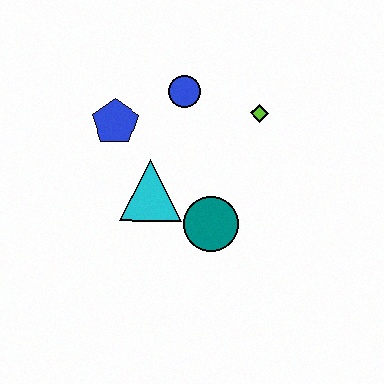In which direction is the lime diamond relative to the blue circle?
The lime diamond is to the right of the blue circle.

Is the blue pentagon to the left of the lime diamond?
Yes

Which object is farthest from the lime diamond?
The blue pentagon is farthest from the lime diamond.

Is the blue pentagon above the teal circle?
Yes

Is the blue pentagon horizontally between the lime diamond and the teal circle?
No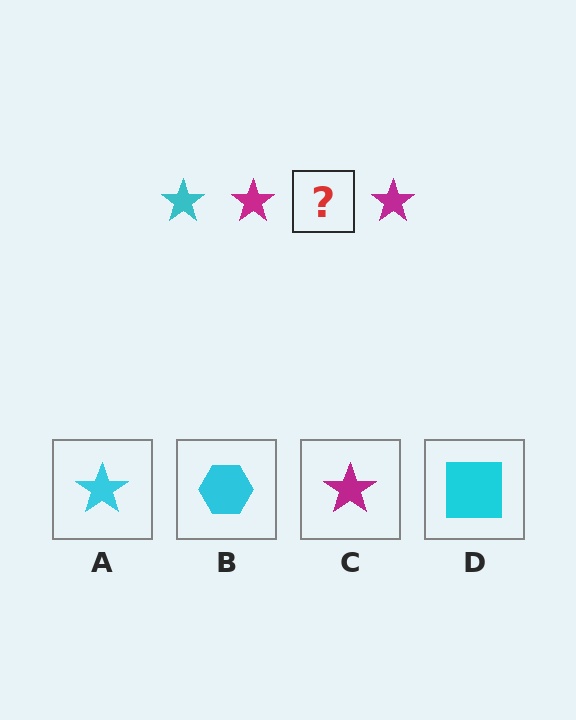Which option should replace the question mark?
Option A.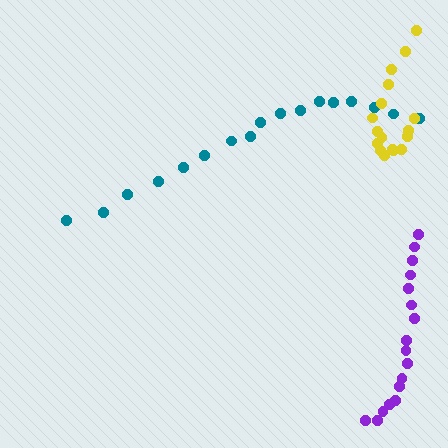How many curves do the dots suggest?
There are 3 distinct paths.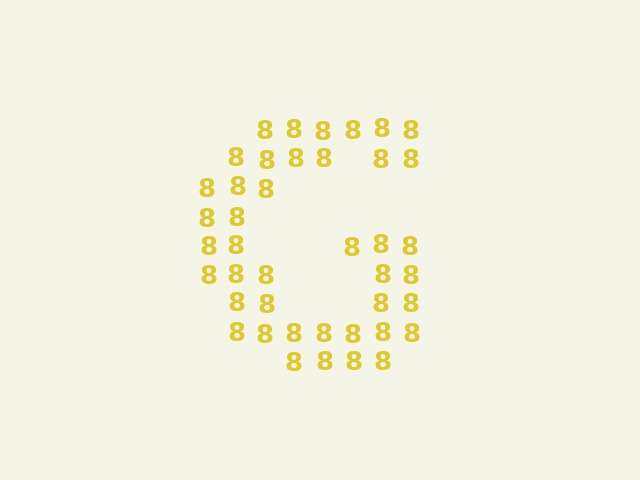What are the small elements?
The small elements are digit 8's.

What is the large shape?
The large shape is the letter G.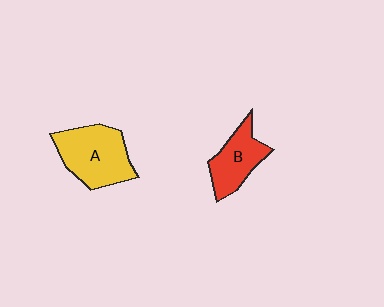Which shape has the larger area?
Shape A (yellow).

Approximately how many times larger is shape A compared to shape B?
Approximately 1.4 times.